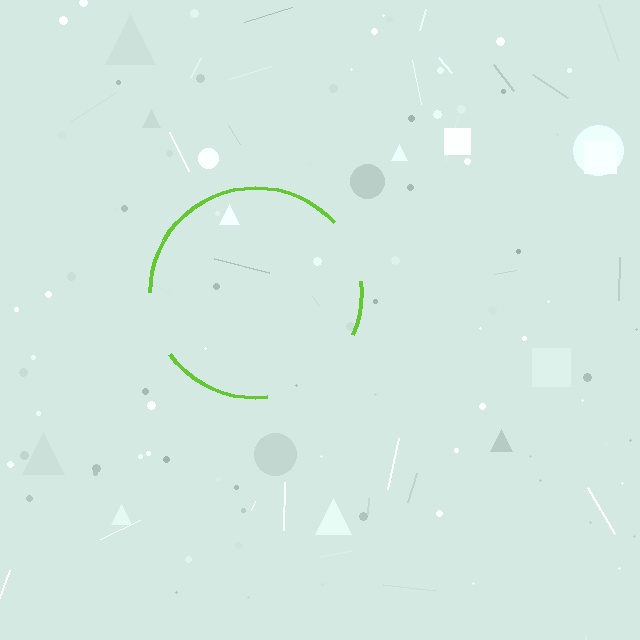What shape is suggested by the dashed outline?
The dashed outline suggests a circle.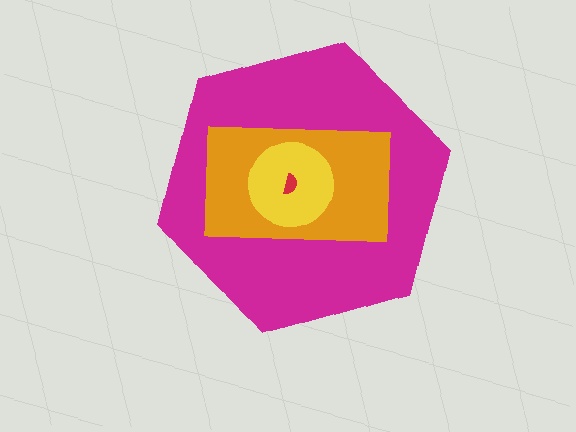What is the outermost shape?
The magenta hexagon.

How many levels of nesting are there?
4.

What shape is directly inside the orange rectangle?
The yellow circle.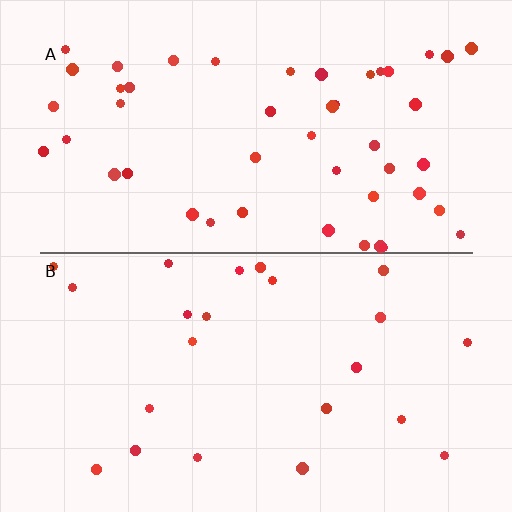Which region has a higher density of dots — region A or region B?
A (the top).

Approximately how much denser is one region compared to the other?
Approximately 2.1× — region A over region B.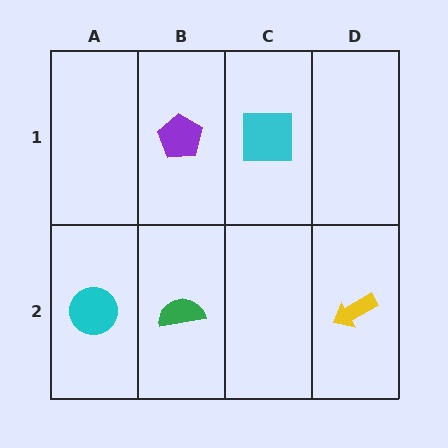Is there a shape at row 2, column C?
No, that cell is empty.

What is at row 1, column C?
A cyan square.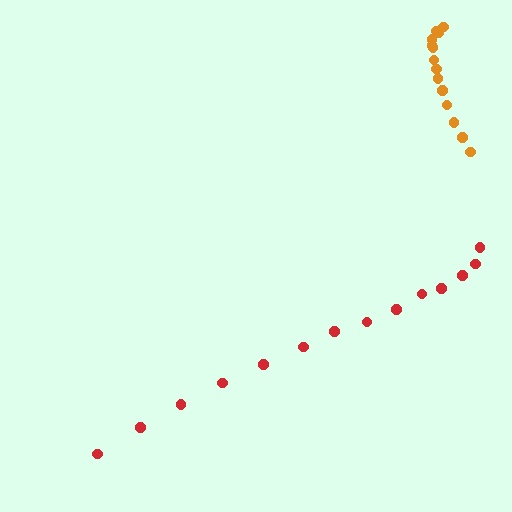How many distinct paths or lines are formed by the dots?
There are 2 distinct paths.